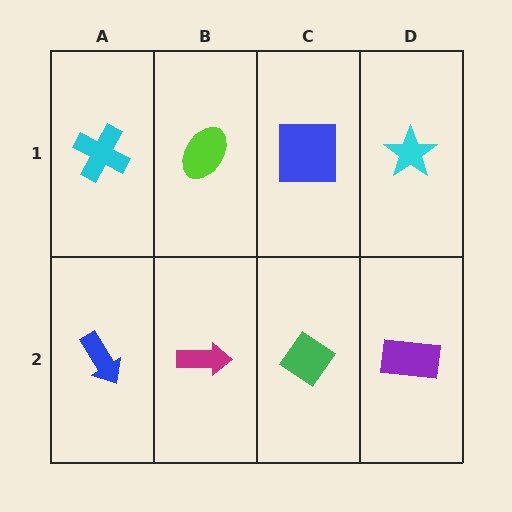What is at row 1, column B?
A lime ellipse.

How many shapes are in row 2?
4 shapes.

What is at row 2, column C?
A green diamond.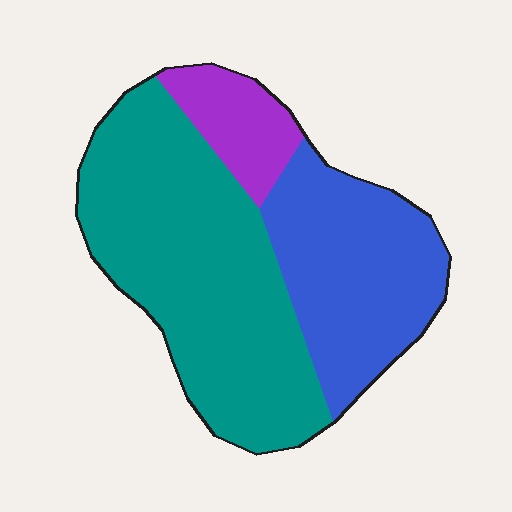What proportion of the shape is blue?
Blue covers 33% of the shape.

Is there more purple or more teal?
Teal.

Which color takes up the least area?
Purple, at roughly 10%.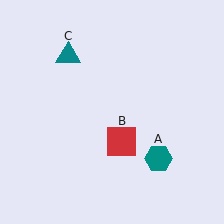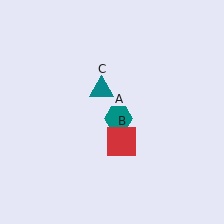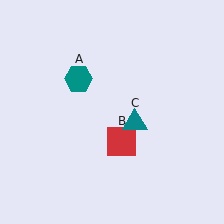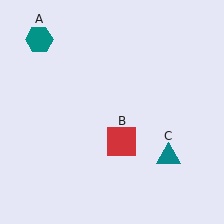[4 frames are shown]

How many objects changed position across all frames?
2 objects changed position: teal hexagon (object A), teal triangle (object C).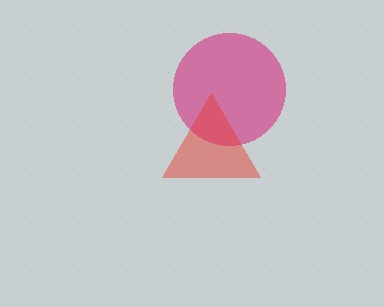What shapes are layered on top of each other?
The layered shapes are: a magenta circle, a red triangle.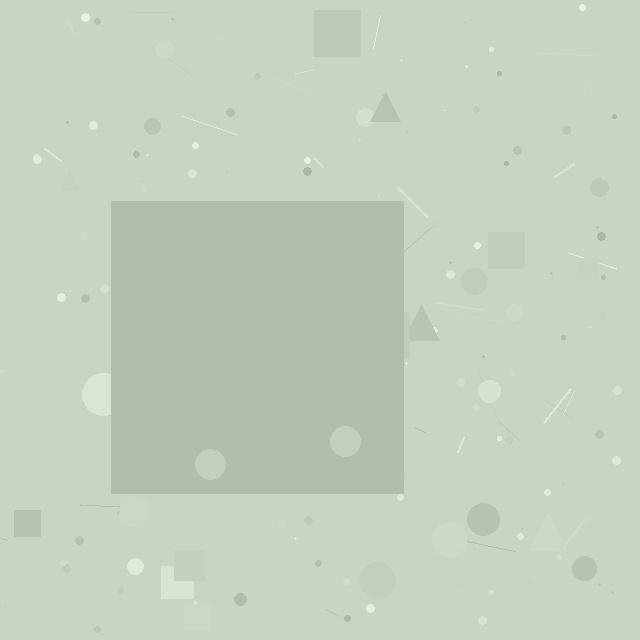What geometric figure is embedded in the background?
A square is embedded in the background.